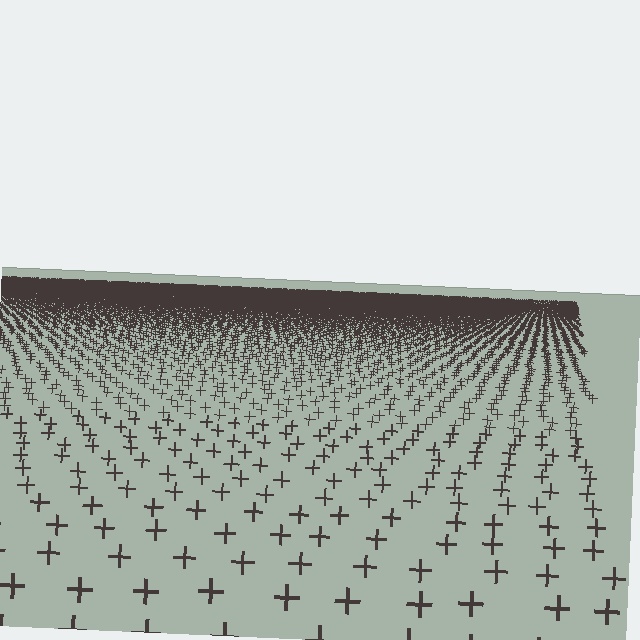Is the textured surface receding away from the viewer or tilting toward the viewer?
The surface is receding away from the viewer. Texture elements get smaller and denser toward the top.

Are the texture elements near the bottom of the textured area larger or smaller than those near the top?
Larger. Near the bottom, elements are closer to the viewer and appear at a bigger on-screen size.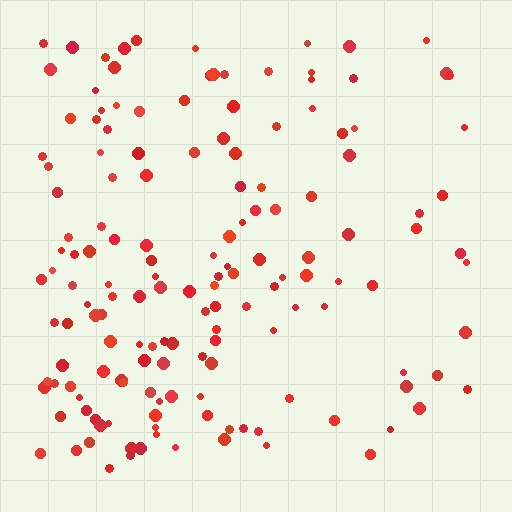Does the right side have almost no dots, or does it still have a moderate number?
Still a moderate number, just noticeably fewer than the left.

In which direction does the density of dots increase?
From right to left, with the left side densest.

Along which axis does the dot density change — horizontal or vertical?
Horizontal.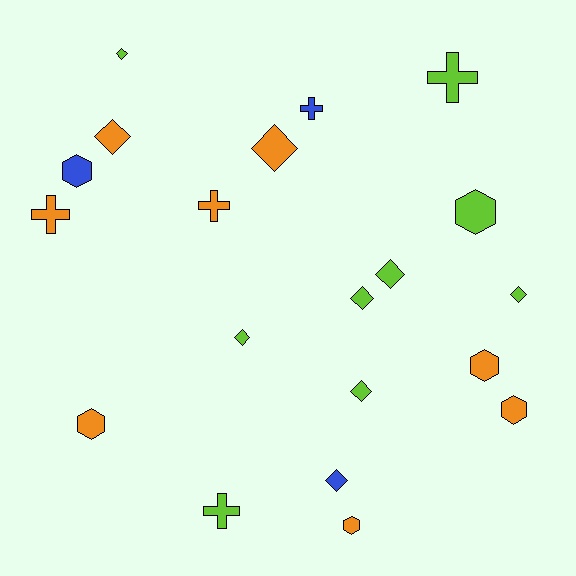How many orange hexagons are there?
There are 4 orange hexagons.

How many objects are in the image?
There are 20 objects.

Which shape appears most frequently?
Diamond, with 9 objects.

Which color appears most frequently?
Lime, with 9 objects.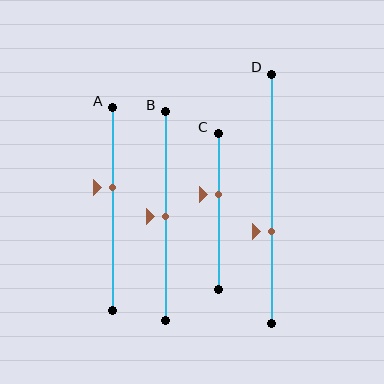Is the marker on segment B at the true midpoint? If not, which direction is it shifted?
Yes, the marker on segment B is at the true midpoint.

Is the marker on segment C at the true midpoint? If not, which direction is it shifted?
No, the marker on segment C is shifted upward by about 11% of the segment length.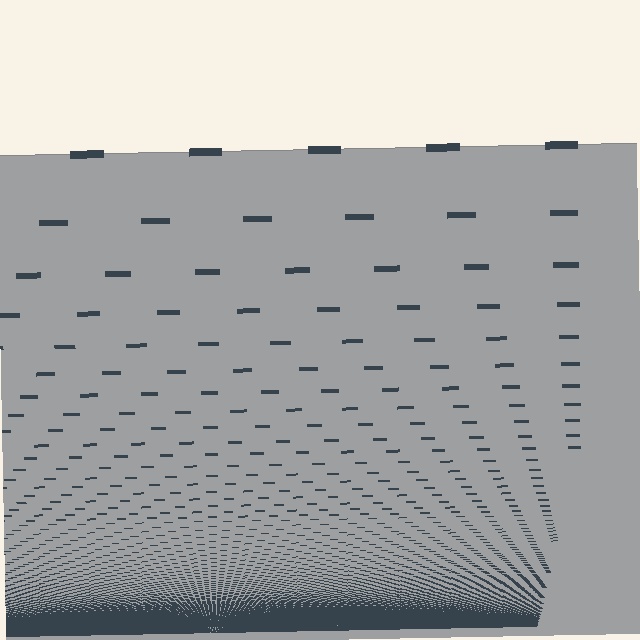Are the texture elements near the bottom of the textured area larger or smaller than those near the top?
Smaller. The gradient is inverted — elements near the bottom are smaller and denser.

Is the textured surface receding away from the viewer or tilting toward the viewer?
The surface appears to tilt toward the viewer. Texture elements get larger and sparser toward the top.